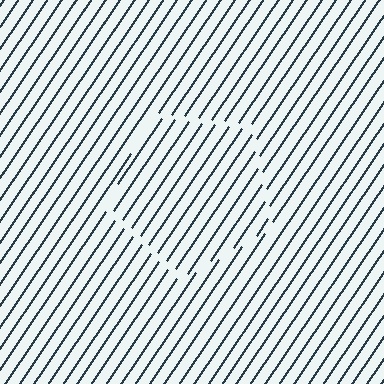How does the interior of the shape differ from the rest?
The interior of the shape contains the same grating, shifted by half a period — the contour is defined by the phase discontinuity where line-ends from the inner and outer gratings abut.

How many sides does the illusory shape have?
5 sides — the line-ends trace a pentagon.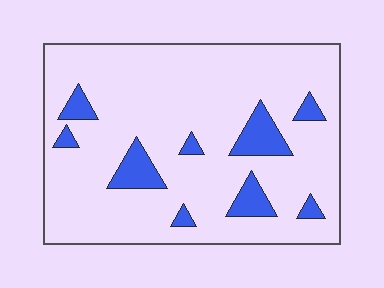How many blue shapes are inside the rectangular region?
9.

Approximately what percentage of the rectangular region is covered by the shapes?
Approximately 15%.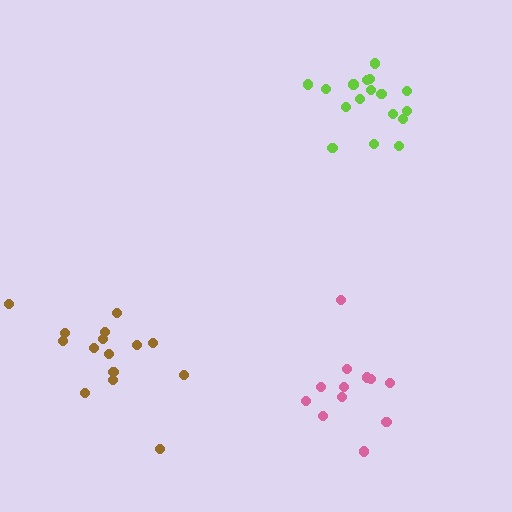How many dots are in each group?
Group 1: 12 dots, Group 2: 15 dots, Group 3: 17 dots (44 total).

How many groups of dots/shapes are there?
There are 3 groups.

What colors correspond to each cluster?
The clusters are colored: pink, brown, lime.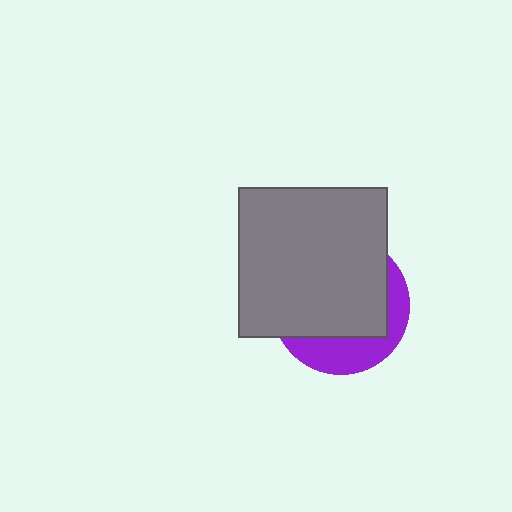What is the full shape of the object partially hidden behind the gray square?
The partially hidden object is a purple circle.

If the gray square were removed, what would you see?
You would see the complete purple circle.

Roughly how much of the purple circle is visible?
A small part of it is visible (roughly 31%).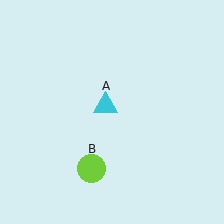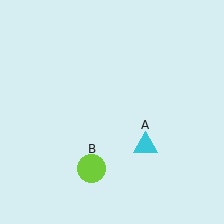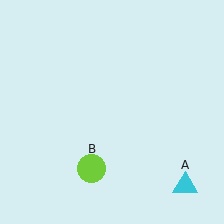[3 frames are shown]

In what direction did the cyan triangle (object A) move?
The cyan triangle (object A) moved down and to the right.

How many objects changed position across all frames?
1 object changed position: cyan triangle (object A).